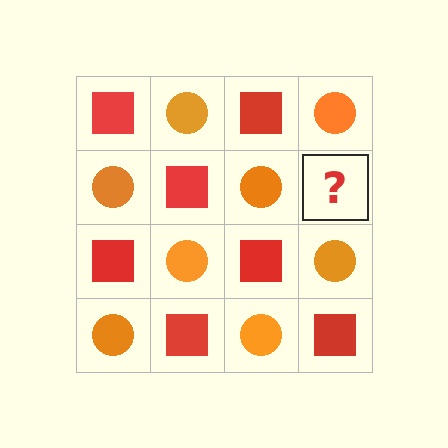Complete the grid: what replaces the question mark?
The question mark should be replaced with a red square.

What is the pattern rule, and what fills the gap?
The rule is that it alternates red square and orange circle in a checkerboard pattern. The gap should be filled with a red square.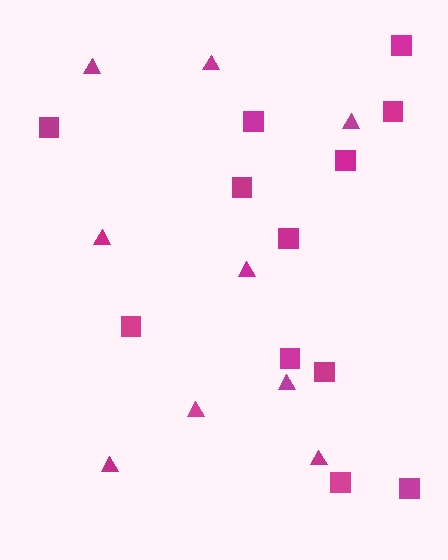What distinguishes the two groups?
There are 2 groups: one group of squares (12) and one group of triangles (9).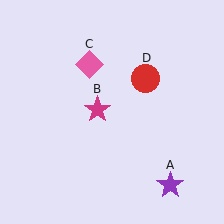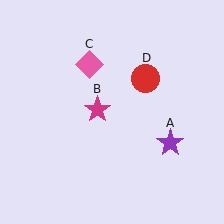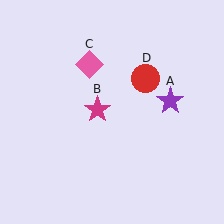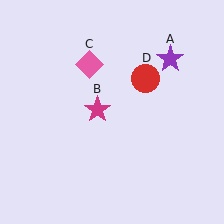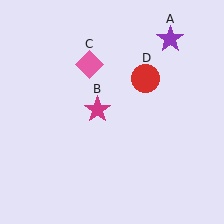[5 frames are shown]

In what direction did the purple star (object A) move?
The purple star (object A) moved up.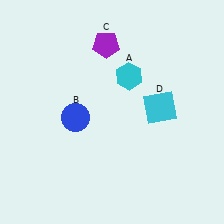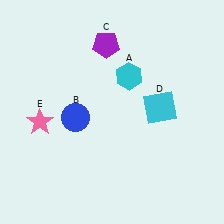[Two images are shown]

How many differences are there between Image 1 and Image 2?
There is 1 difference between the two images.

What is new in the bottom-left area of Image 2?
A pink star (E) was added in the bottom-left area of Image 2.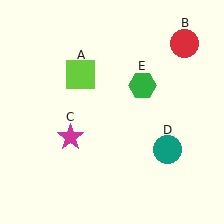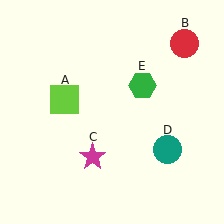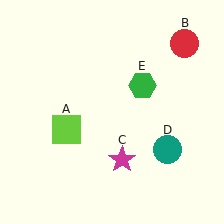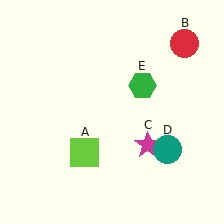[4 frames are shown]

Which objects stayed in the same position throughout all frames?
Red circle (object B) and teal circle (object D) and green hexagon (object E) remained stationary.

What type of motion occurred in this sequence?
The lime square (object A), magenta star (object C) rotated counterclockwise around the center of the scene.